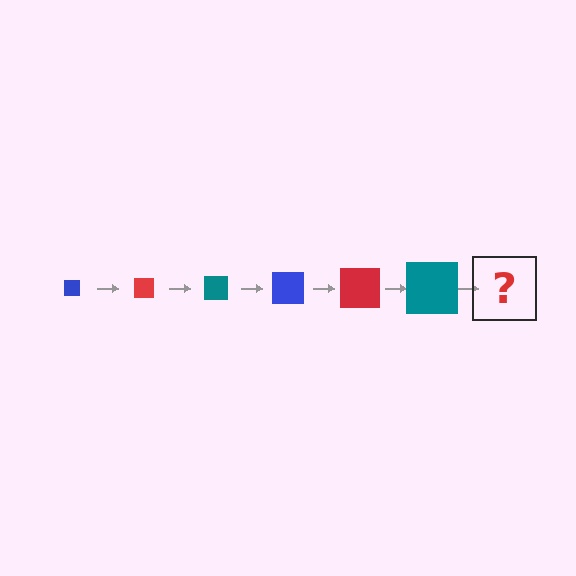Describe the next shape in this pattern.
It should be a blue square, larger than the previous one.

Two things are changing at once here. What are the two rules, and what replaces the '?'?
The two rules are that the square grows larger each step and the color cycles through blue, red, and teal. The '?' should be a blue square, larger than the previous one.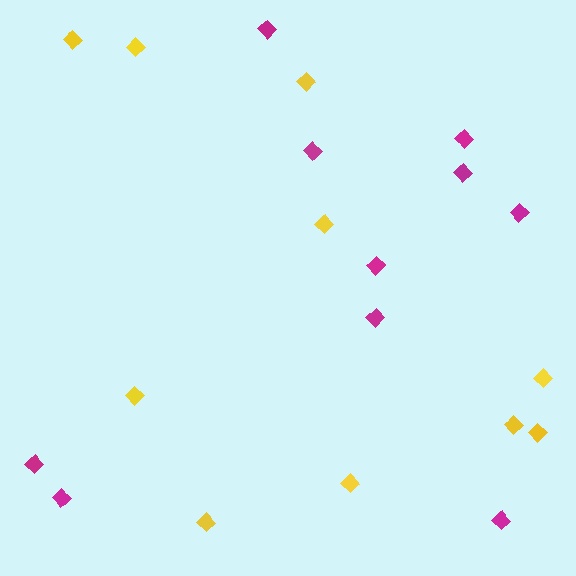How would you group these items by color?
There are 2 groups: one group of magenta diamonds (10) and one group of yellow diamonds (10).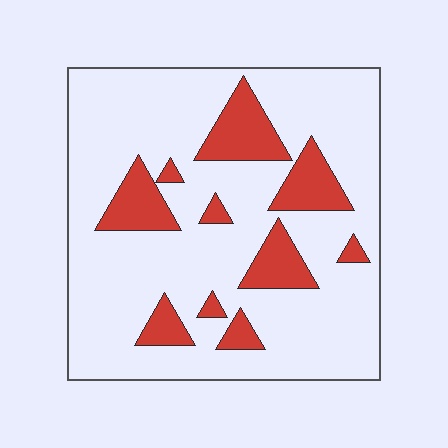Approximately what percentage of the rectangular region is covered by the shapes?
Approximately 20%.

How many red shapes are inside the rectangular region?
10.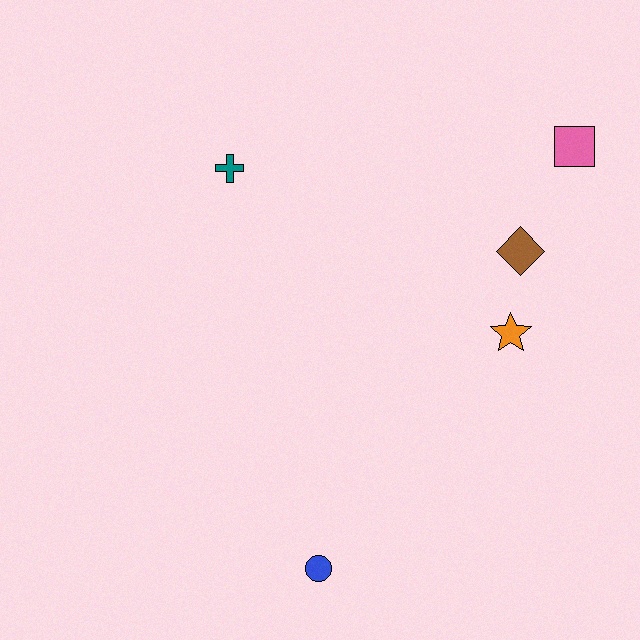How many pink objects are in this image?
There is 1 pink object.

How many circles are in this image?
There is 1 circle.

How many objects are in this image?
There are 5 objects.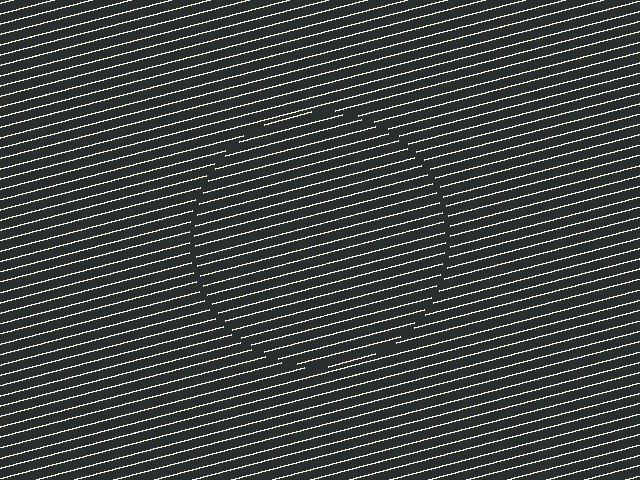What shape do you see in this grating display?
An illusory circle. The interior of the shape contains the same grating, shifted by half a period — the contour is defined by the phase discontinuity where line-ends from the inner and outer gratings abut.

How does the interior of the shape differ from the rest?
The interior of the shape contains the same grating, shifted by half a period — the contour is defined by the phase discontinuity where line-ends from the inner and outer gratings abut.